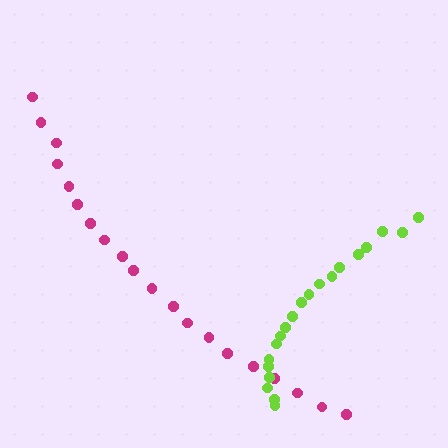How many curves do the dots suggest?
There are 2 distinct paths.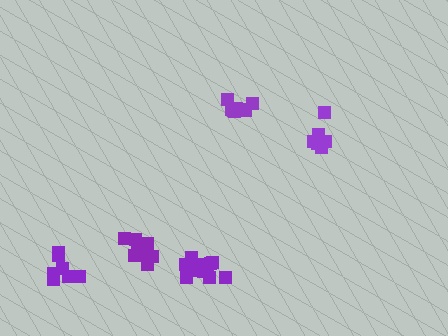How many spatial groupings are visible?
There are 5 spatial groupings.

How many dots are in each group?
Group 1: 6 dots, Group 2: 8 dots, Group 3: 7 dots, Group 4: 12 dots, Group 5: 12 dots (45 total).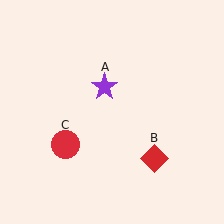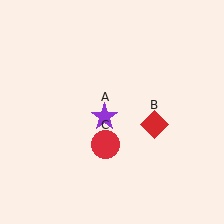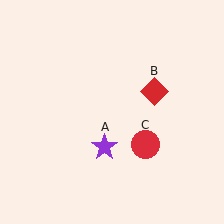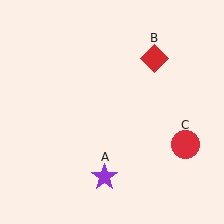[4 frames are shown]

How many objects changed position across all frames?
3 objects changed position: purple star (object A), red diamond (object B), red circle (object C).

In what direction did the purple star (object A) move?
The purple star (object A) moved down.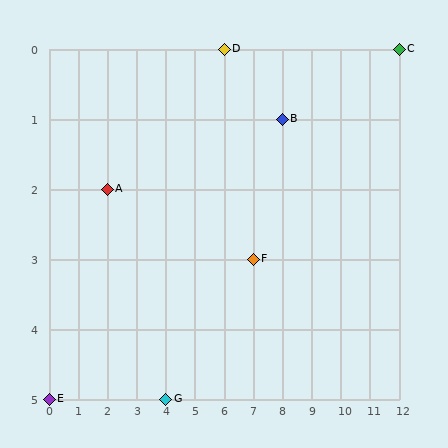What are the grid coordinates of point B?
Point B is at grid coordinates (8, 1).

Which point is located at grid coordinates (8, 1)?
Point B is at (8, 1).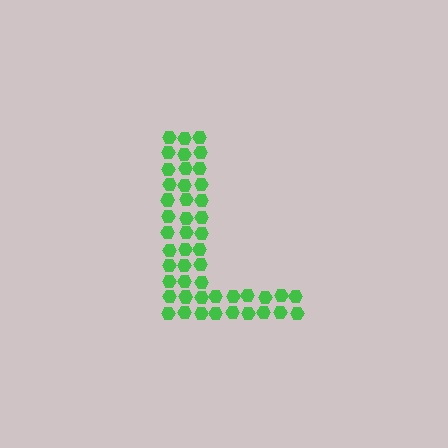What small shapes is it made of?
It is made of small hexagons.